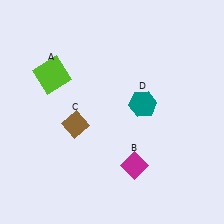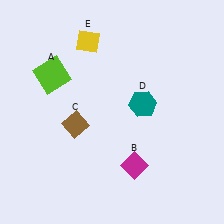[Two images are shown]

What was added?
A yellow diamond (E) was added in Image 2.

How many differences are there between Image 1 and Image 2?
There is 1 difference between the two images.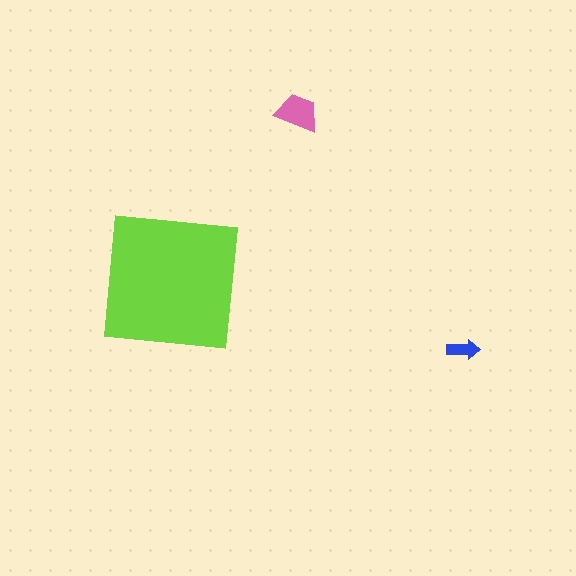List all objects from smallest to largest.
The blue arrow, the pink trapezoid, the lime square.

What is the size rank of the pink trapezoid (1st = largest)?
2nd.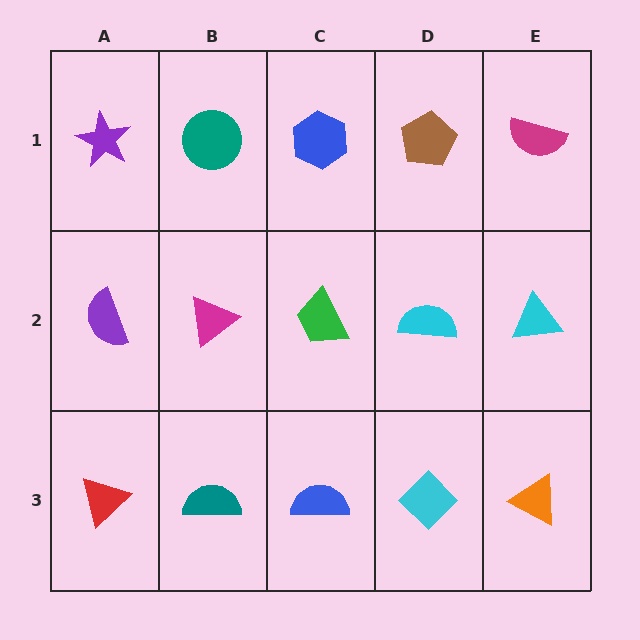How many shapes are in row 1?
5 shapes.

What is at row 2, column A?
A purple semicircle.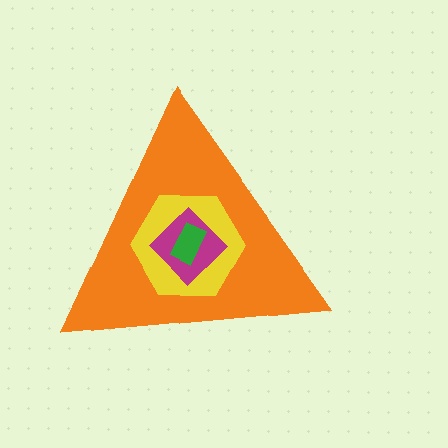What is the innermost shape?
The green rectangle.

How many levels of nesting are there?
4.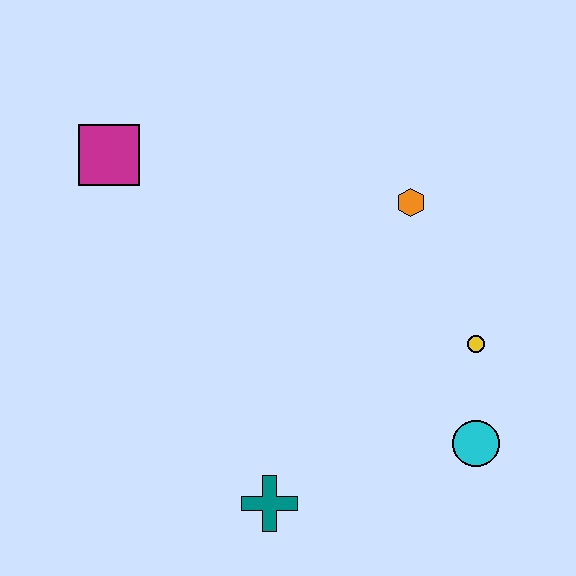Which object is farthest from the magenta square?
The cyan circle is farthest from the magenta square.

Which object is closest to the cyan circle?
The yellow circle is closest to the cyan circle.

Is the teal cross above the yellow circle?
No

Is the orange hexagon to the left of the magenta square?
No